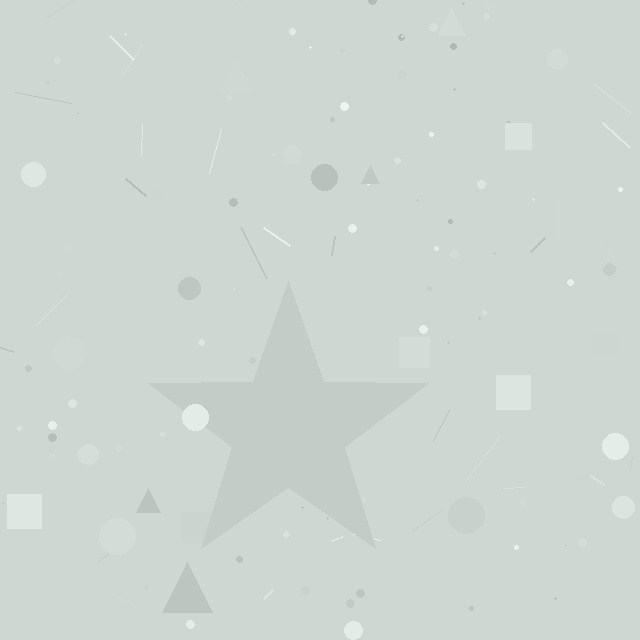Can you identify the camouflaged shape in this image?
The camouflaged shape is a star.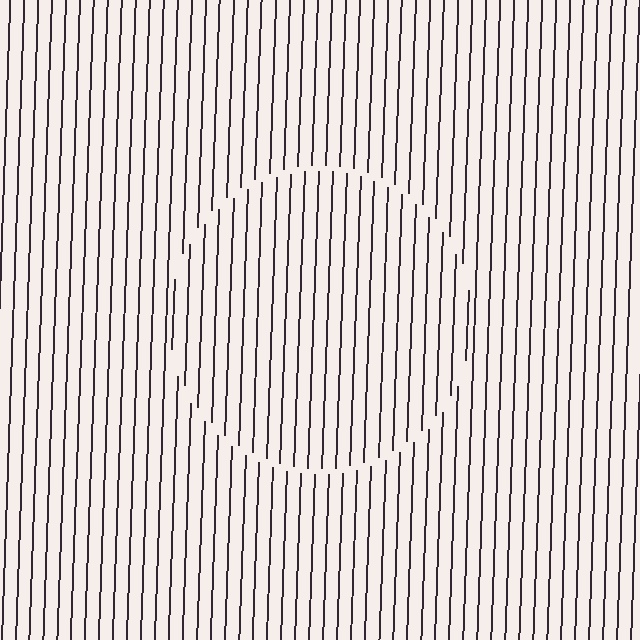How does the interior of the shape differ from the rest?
The interior of the shape contains the same grating, shifted by half a period — the contour is defined by the phase discontinuity where line-ends from the inner and outer gratings abut.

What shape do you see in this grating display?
An illusory circle. The interior of the shape contains the same grating, shifted by half a period — the contour is defined by the phase discontinuity where line-ends from the inner and outer gratings abut.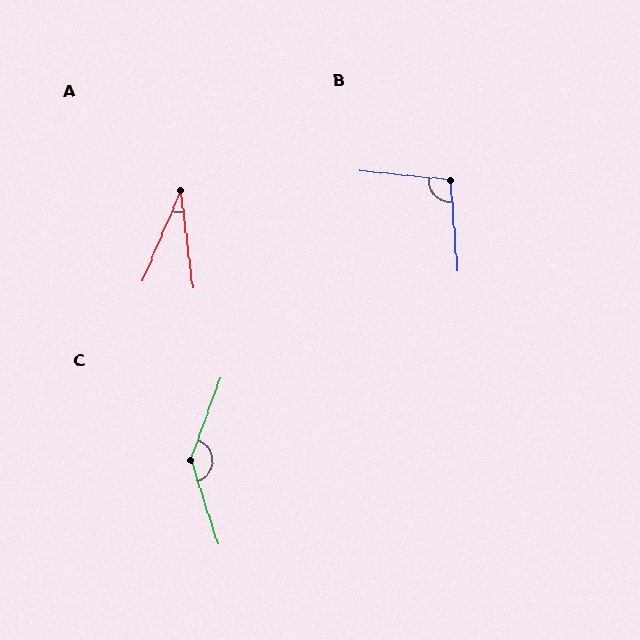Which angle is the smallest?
A, at approximately 30 degrees.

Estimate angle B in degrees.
Approximately 100 degrees.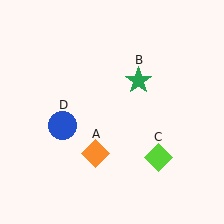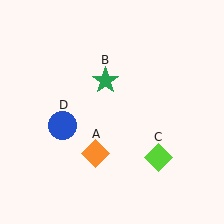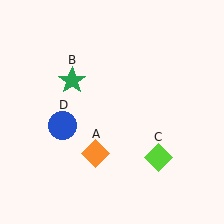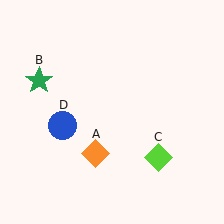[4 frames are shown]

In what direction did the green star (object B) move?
The green star (object B) moved left.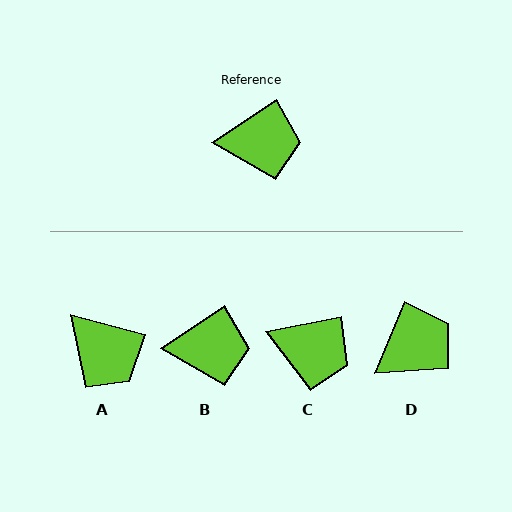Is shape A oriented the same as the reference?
No, it is off by about 49 degrees.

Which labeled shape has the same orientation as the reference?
B.